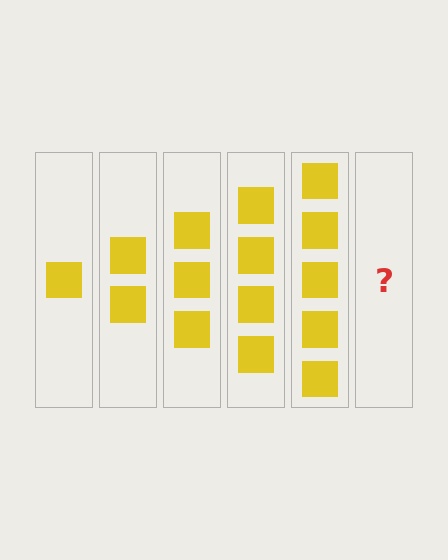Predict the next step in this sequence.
The next step is 6 squares.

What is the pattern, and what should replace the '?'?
The pattern is that each step adds one more square. The '?' should be 6 squares.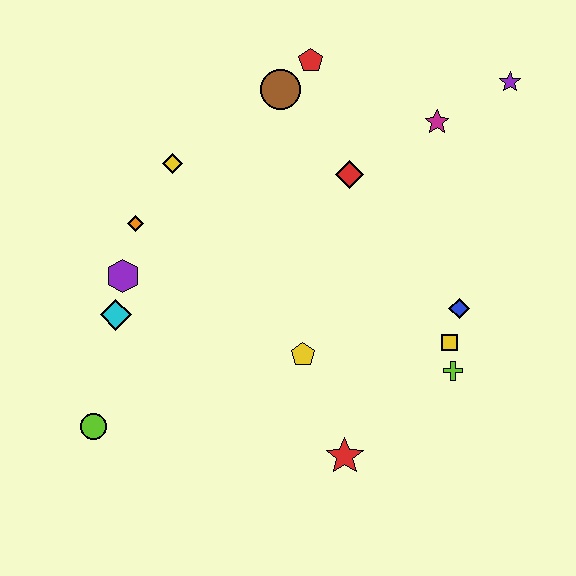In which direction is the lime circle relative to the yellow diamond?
The lime circle is below the yellow diamond.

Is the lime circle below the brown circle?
Yes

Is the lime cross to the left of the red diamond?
No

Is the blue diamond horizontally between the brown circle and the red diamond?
No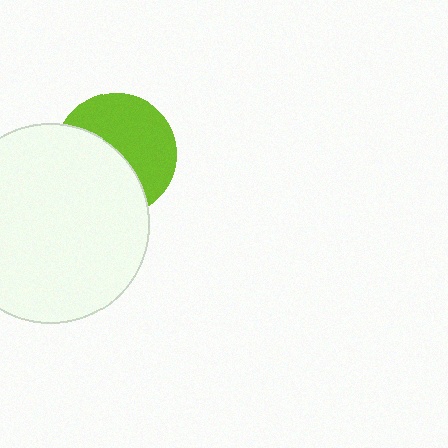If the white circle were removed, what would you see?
You would see the complete lime circle.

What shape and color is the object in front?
The object in front is a white circle.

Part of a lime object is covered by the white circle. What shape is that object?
It is a circle.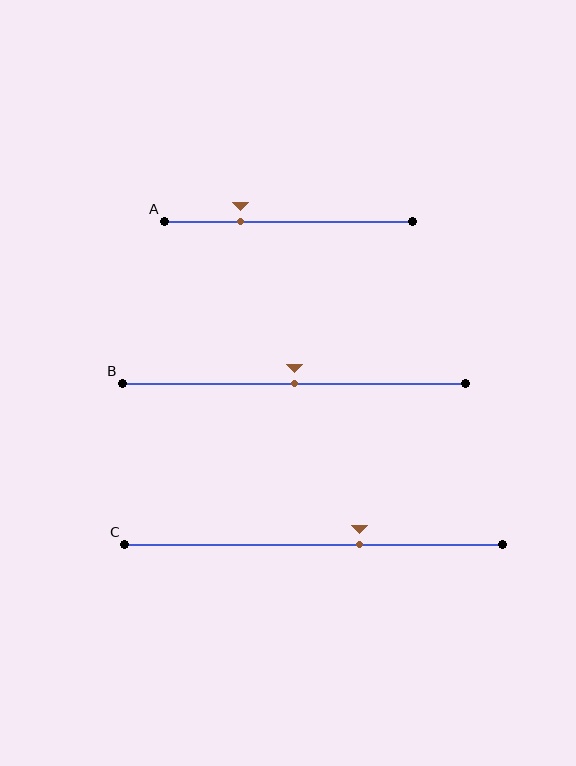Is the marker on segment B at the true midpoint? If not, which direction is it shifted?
Yes, the marker on segment B is at the true midpoint.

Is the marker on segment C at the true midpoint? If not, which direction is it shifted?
No, the marker on segment C is shifted to the right by about 12% of the segment length.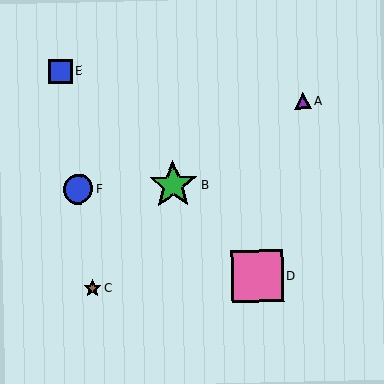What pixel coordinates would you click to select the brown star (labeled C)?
Click at (93, 288) to select the brown star C.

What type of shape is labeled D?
Shape D is a pink square.